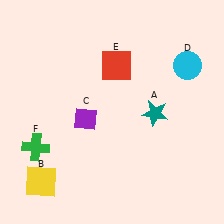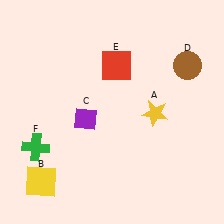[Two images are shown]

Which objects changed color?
A changed from teal to yellow. D changed from cyan to brown.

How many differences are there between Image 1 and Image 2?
There are 2 differences between the two images.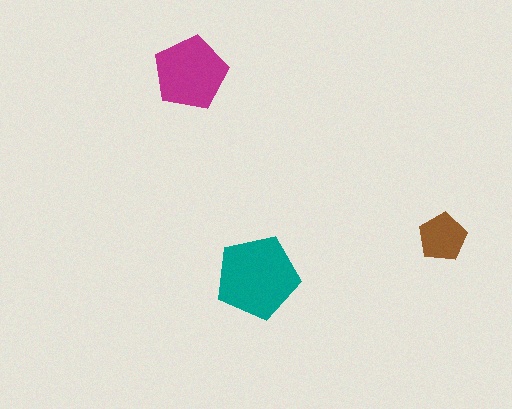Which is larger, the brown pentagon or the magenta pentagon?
The magenta one.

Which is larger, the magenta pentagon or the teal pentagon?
The teal one.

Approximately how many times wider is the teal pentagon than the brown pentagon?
About 1.5 times wider.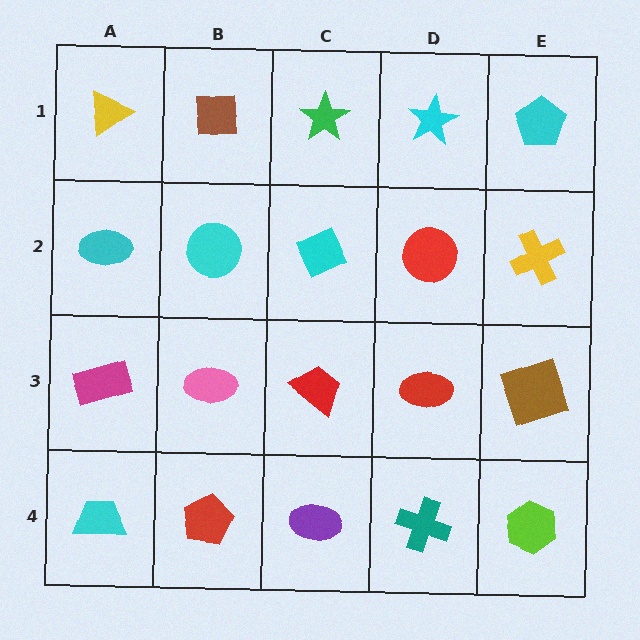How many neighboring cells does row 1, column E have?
2.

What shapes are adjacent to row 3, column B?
A cyan circle (row 2, column B), a red pentagon (row 4, column B), a magenta rectangle (row 3, column A), a red trapezoid (row 3, column C).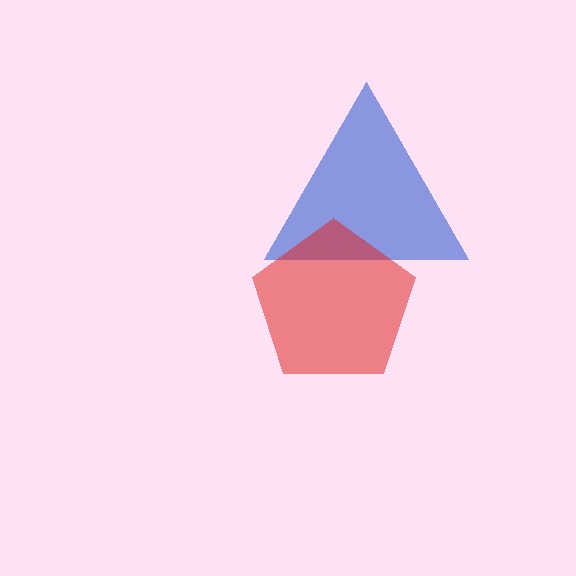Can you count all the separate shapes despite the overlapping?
Yes, there are 2 separate shapes.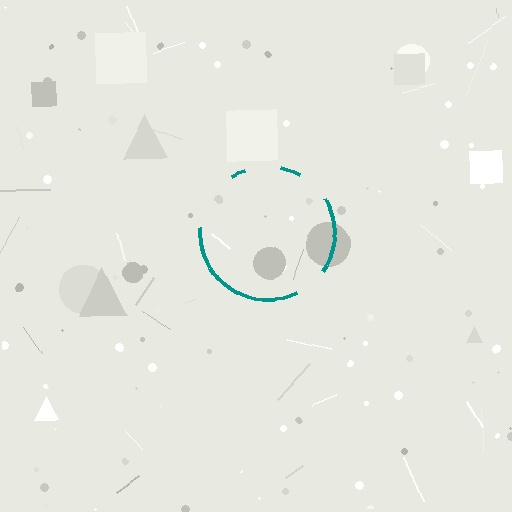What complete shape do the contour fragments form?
The contour fragments form a circle.